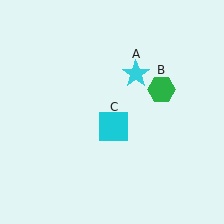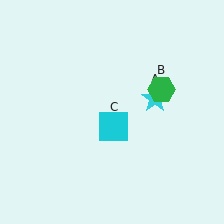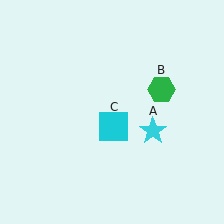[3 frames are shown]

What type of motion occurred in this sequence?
The cyan star (object A) rotated clockwise around the center of the scene.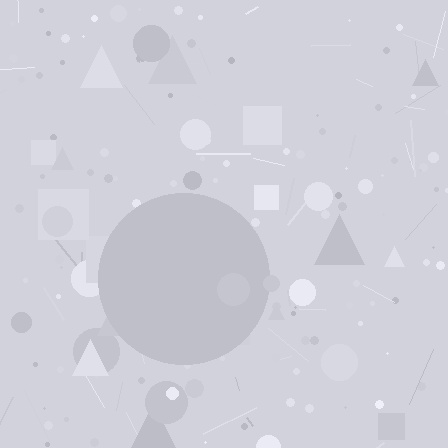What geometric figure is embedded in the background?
A circle is embedded in the background.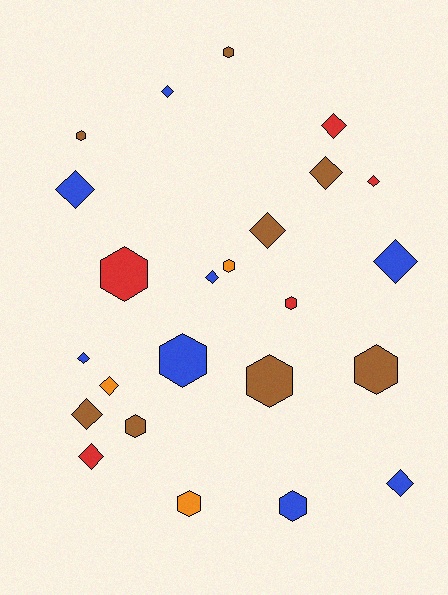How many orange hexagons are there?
There are 2 orange hexagons.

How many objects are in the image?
There are 24 objects.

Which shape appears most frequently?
Diamond, with 13 objects.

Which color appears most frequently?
Brown, with 8 objects.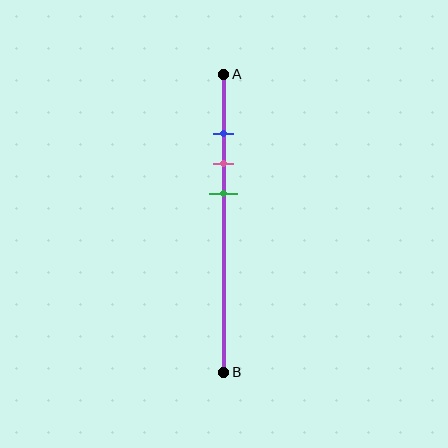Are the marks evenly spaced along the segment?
Yes, the marks are approximately evenly spaced.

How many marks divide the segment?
There are 3 marks dividing the segment.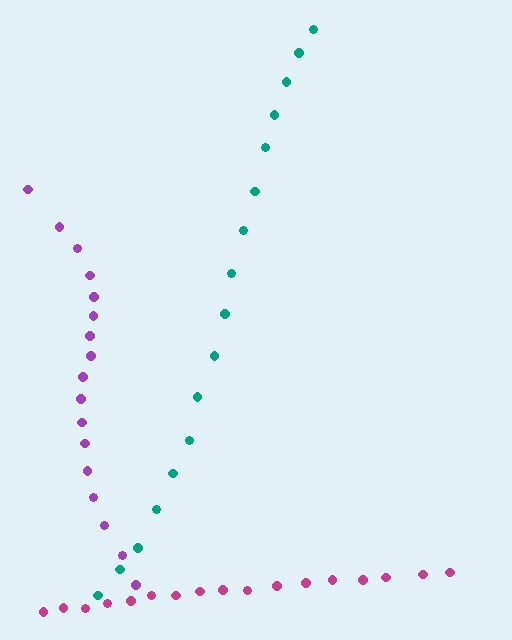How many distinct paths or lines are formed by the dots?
There are 3 distinct paths.